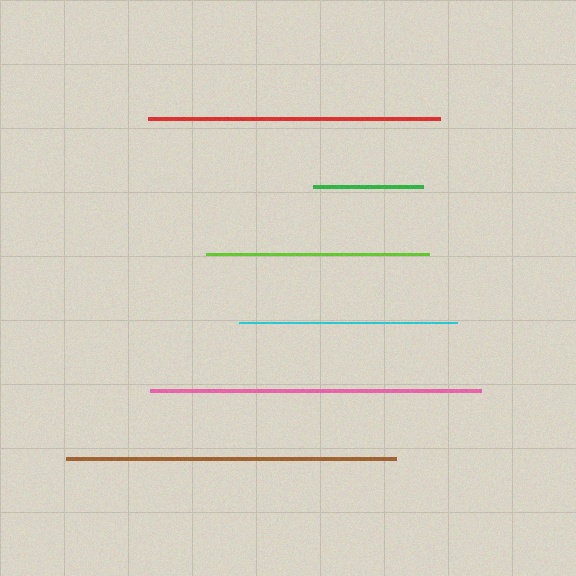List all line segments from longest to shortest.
From longest to shortest: pink, brown, red, lime, cyan, green.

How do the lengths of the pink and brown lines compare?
The pink and brown lines are approximately the same length.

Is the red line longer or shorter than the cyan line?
The red line is longer than the cyan line.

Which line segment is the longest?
The pink line is the longest at approximately 331 pixels.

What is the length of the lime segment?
The lime segment is approximately 223 pixels long.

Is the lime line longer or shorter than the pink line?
The pink line is longer than the lime line.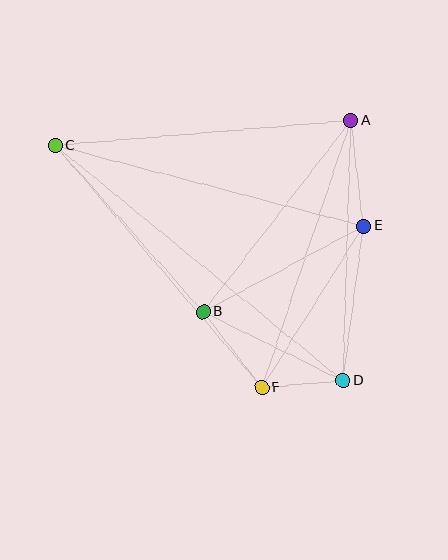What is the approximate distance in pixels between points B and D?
The distance between B and D is approximately 156 pixels.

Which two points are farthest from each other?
Points C and D are farthest from each other.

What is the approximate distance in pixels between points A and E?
The distance between A and E is approximately 106 pixels.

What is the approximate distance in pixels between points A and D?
The distance between A and D is approximately 260 pixels.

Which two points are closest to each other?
Points D and F are closest to each other.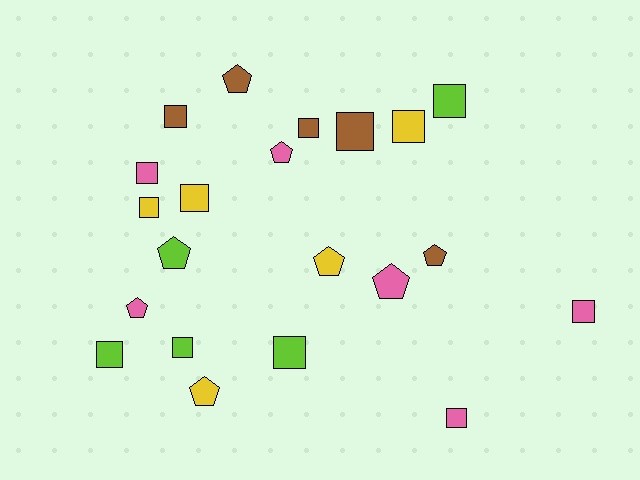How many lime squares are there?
There are 4 lime squares.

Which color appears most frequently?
Pink, with 6 objects.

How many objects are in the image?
There are 21 objects.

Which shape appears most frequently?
Square, with 13 objects.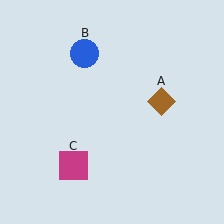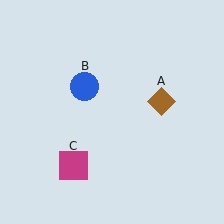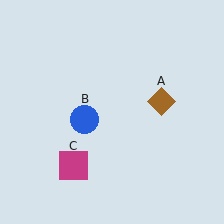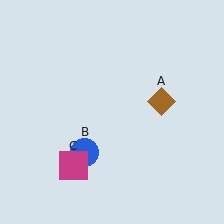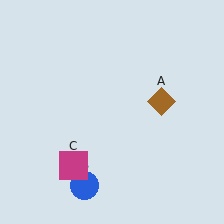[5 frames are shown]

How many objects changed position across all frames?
1 object changed position: blue circle (object B).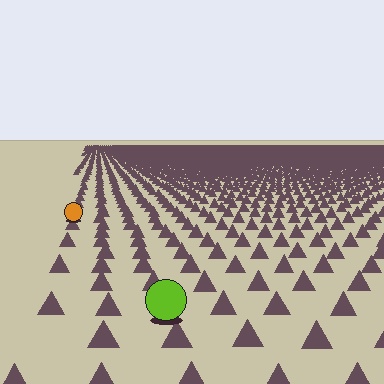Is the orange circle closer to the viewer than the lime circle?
No. The lime circle is closer — you can tell from the texture gradient: the ground texture is coarser near it.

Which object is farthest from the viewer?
The orange circle is farthest from the viewer. It appears smaller and the ground texture around it is denser.